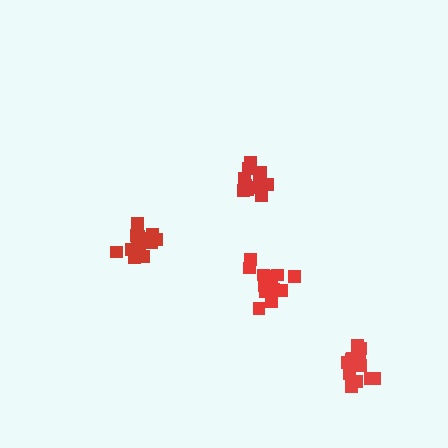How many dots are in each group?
Group 1: 13 dots, Group 2: 14 dots, Group 3: 17 dots, Group 4: 12 dots (56 total).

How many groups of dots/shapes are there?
There are 4 groups.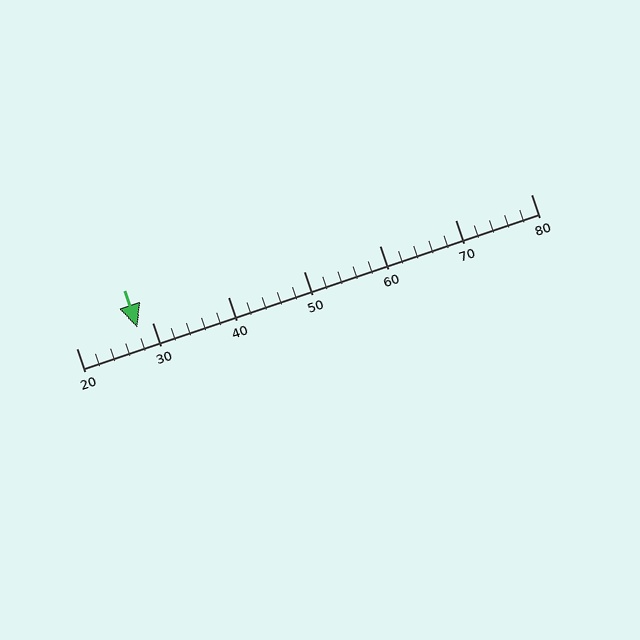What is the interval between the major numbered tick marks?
The major tick marks are spaced 10 units apart.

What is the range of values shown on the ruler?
The ruler shows values from 20 to 80.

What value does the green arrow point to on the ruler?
The green arrow points to approximately 28.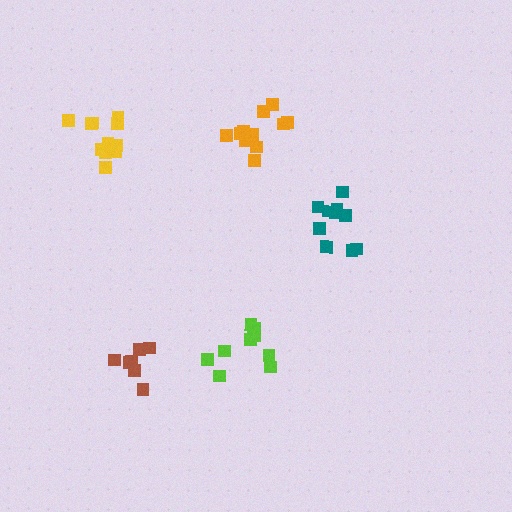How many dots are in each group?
Group 1: 12 dots, Group 2: 9 dots, Group 3: 11 dots, Group 4: 7 dots, Group 5: 10 dots (49 total).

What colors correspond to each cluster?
The clusters are colored: orange, lime, yellow, brown, teal.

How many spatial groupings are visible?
There are 5 spatial groupings.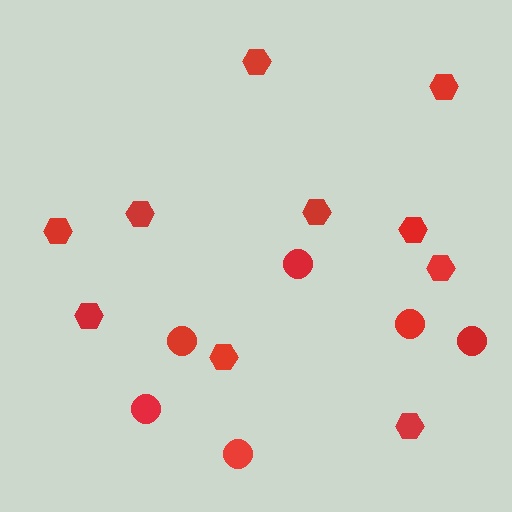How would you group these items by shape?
There are 2 groups: one group of hexagons (10) and one group of circles (6).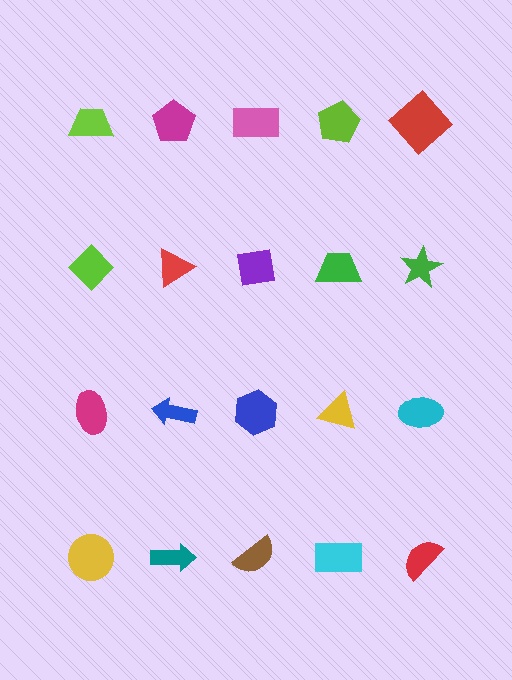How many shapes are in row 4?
5 shapes.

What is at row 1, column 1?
A lime trapezoid.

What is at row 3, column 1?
A magenta ellipse.